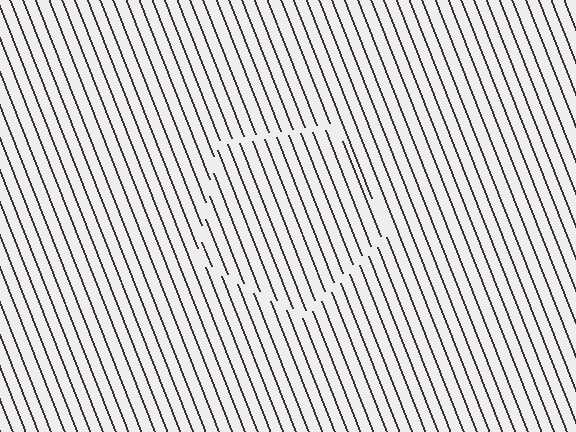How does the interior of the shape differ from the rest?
The interior of the shape contains the same grating, shifted by half a period — the contour is defined by the phase discontinuity where line-ends from the inner and outer gratings abut.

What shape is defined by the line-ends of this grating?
An illusory pentagon. The interior of the shape contains the same grating, shifted by half a period — the contour is defined by the phase discontinuity where line-ends from the inner and outer gratings abut.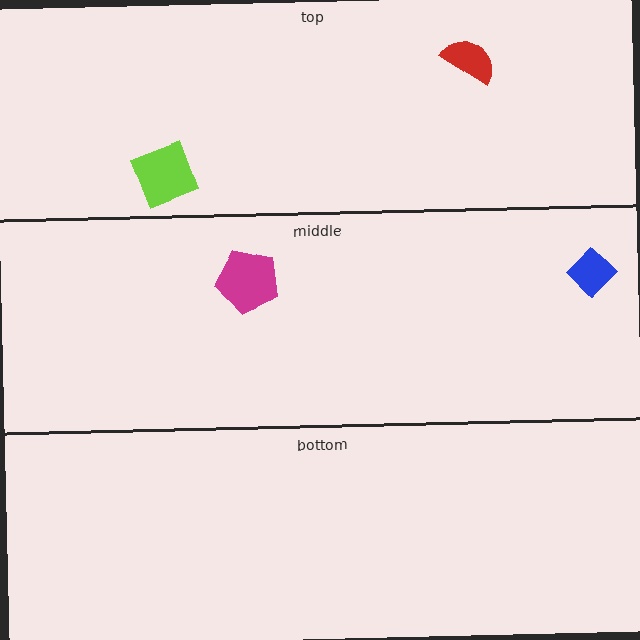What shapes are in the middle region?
The magenta pentagon, the blue diamond.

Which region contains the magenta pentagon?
The middle region.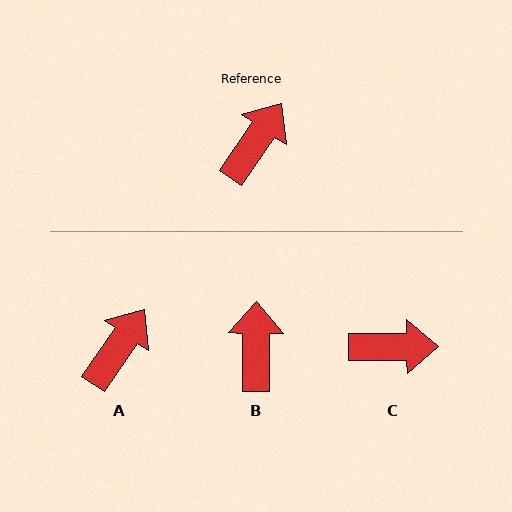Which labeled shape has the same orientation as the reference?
A.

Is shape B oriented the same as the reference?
No, it is off by about 35 degrees.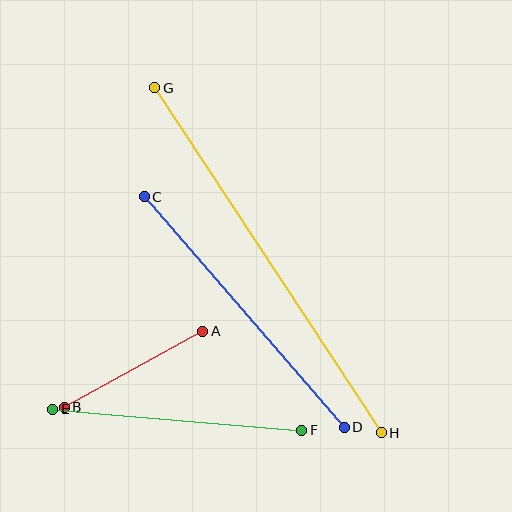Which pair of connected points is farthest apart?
Points G and H are farthest apart.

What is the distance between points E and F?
The distance is approximately 250 pixels.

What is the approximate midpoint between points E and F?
The midpoint is at approximately (177, 420) pixels.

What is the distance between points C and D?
The distance is approximately 305 pixels.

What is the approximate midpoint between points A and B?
The midpoint is at approximately (134, 369) pixels.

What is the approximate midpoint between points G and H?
The midpoint is at approximately (268, 260) pixels.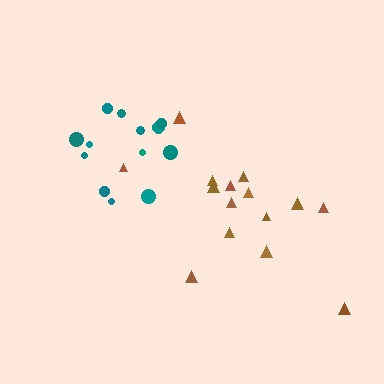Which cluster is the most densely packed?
Teal.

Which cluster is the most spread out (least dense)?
Brown.